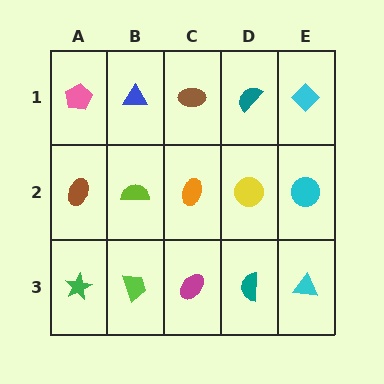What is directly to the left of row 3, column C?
A lime trapezoid.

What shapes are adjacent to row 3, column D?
A yellow circle (row 2, column D), a magenta ellipse (row 3, column C), a cyan triangle (row 3, column E).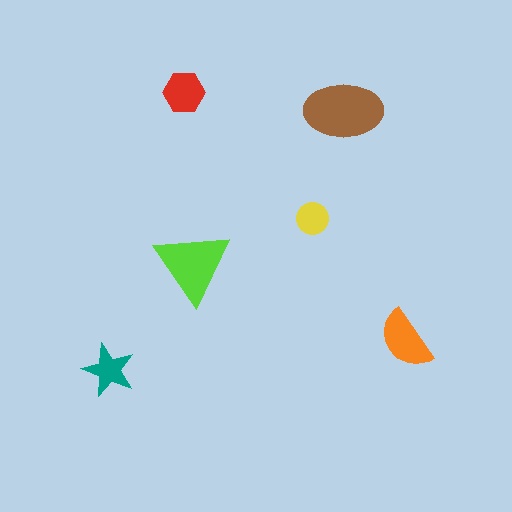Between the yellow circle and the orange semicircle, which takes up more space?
The orange semicircle.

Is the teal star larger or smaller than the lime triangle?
Smaller.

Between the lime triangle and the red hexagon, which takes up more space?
The lime triangle.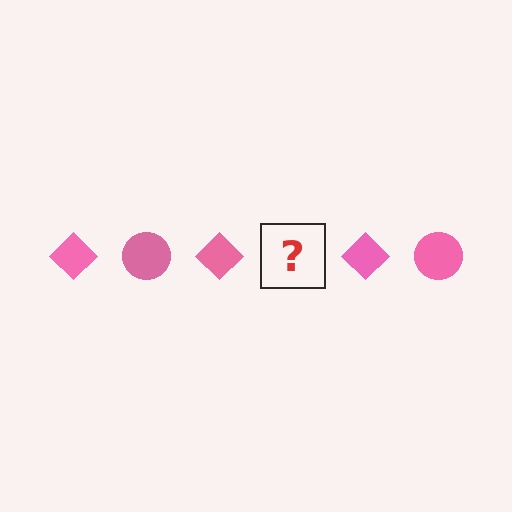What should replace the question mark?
The question mark should be replaced with a pink circle.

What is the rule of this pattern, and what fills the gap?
The rule is that the pattern cycles through diamond, circle shapes in pink. The gap should be filled with a pink circle.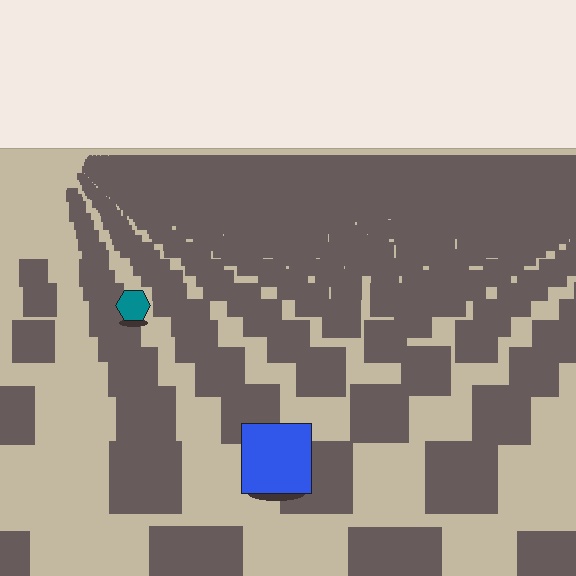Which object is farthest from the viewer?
The teal hexagon is farthest from the viewer. It appears smaller and the ground texture around it is denser.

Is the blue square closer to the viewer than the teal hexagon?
Yes. The blue square is closer — you can tell from the texture gradient: the ground texture is coarser near it.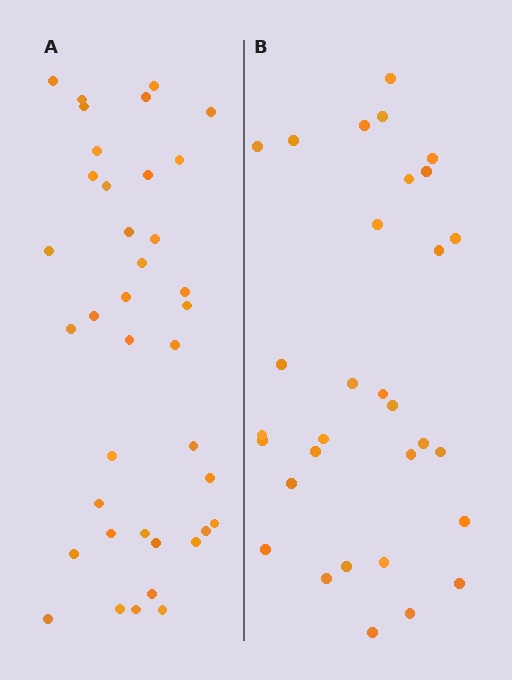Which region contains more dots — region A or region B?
Region A (the left region) has more dots.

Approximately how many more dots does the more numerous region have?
Region A has roughly 8 or so more dots than region B.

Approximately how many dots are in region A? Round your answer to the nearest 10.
About 40 dots. (The exact count is 38, which rounds to 40.)